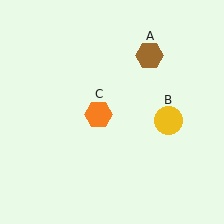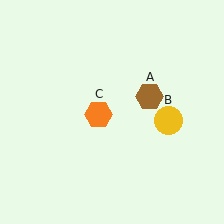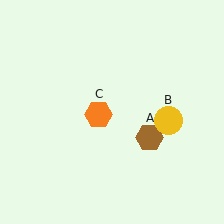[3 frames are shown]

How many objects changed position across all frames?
1 object changed position: brown hexagon (object A).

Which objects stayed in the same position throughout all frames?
Yellow circle (object B) and orange hexagon (object C) remained stationary.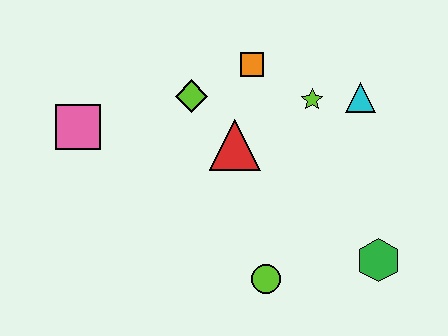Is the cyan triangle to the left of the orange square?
No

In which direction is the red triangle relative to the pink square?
The red triangle is to the right of the pink square.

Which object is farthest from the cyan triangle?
The pink square is farthest from the cyan triangle.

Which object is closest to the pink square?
The lime diamond is closest to the pink square.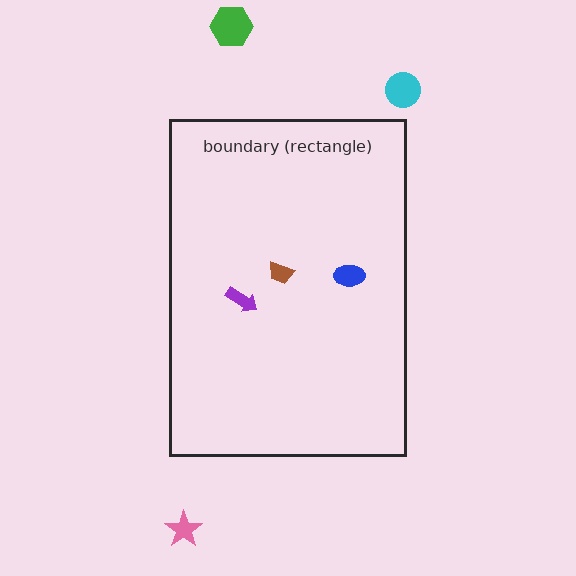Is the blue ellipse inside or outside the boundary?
Inside.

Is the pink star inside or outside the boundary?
Outside.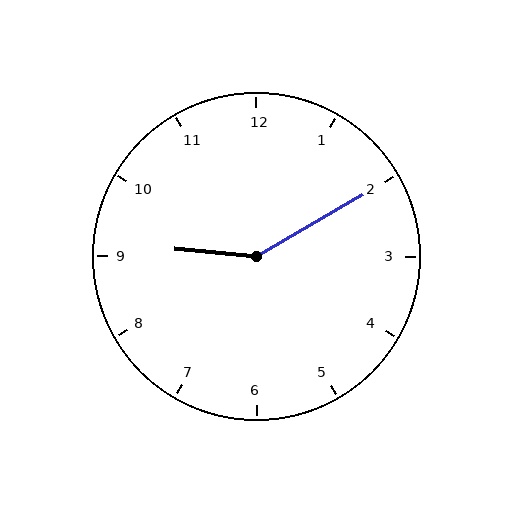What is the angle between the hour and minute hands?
Approximately 145 degrees.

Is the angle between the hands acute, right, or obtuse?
It is obtuse.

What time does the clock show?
9:10.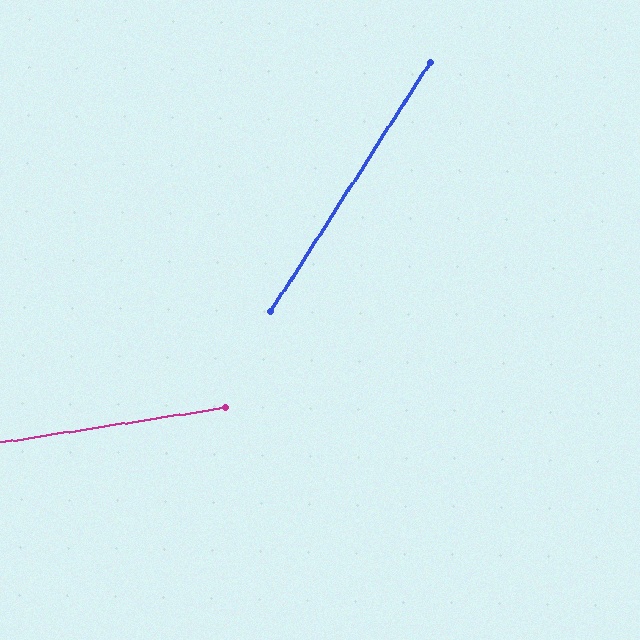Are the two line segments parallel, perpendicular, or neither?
Neither parallel nor perpendicular — they differ by about 48°.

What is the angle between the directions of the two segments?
Approximately 48 degrees.